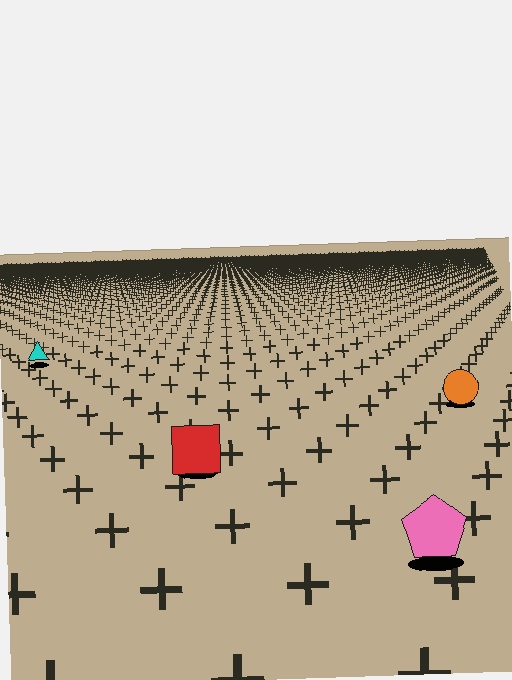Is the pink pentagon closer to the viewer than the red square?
Yes. The pink pentagon is closer — you can tell from the texture gradient: the ground texture is coarser near it.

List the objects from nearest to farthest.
From nearest to farthest: the pink pentagon, the red square, the orange circle, the cyan triangle.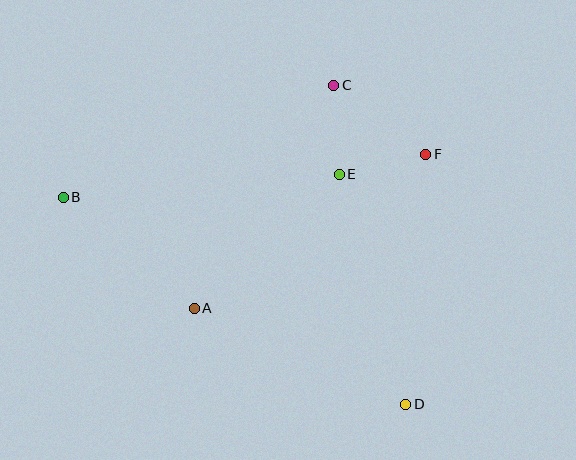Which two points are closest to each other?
Points E and F are closest to each other.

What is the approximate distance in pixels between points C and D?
The distance between C and D is approximately 327 pixels.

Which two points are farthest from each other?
Points B and D are farthest from each other.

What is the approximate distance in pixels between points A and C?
The distance between A and C is approximately 263 pixels.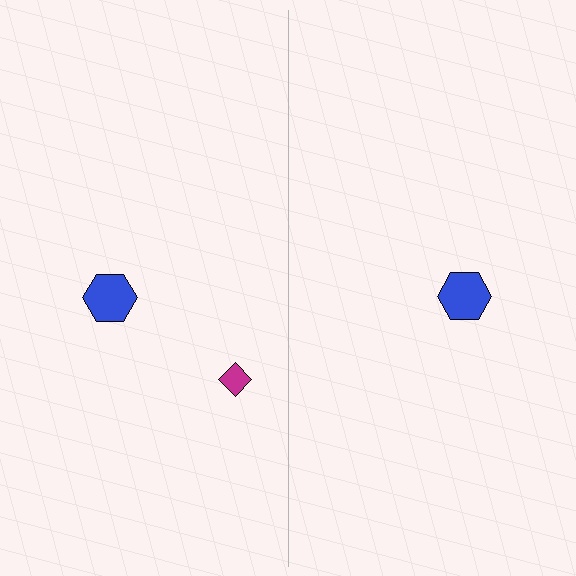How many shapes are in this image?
There are 3 shapes in this image.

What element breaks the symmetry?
A magenta diamond is missing from the right side.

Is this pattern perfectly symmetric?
No, the pattern is not perfectly symmetric. A magenta diamond is missing from the right side.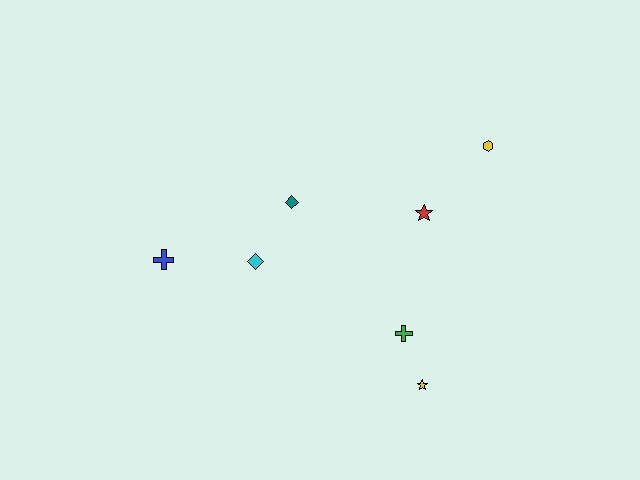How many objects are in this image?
There are 7 objects.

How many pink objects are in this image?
There are no pink objects.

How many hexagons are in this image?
There is 1 hexagon.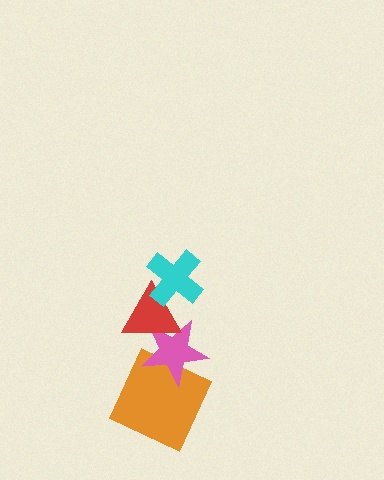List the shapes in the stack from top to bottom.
From top to bottom: the cyan cross, the red triangle, the pink star, the orange square.